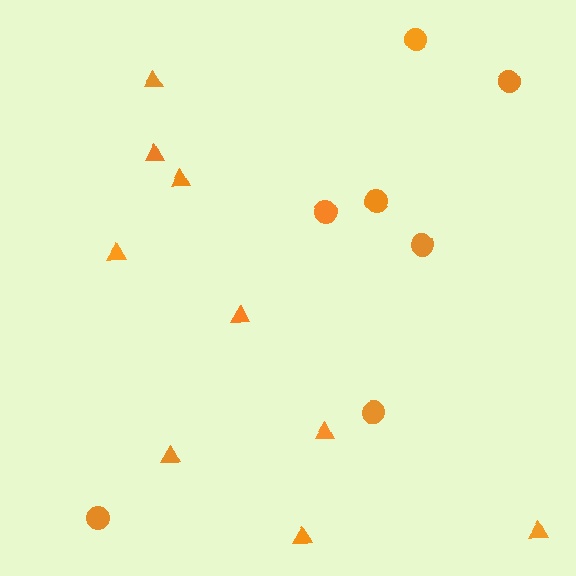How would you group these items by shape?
There are 2 groups: one group of triangles (9) and one group of circles (7).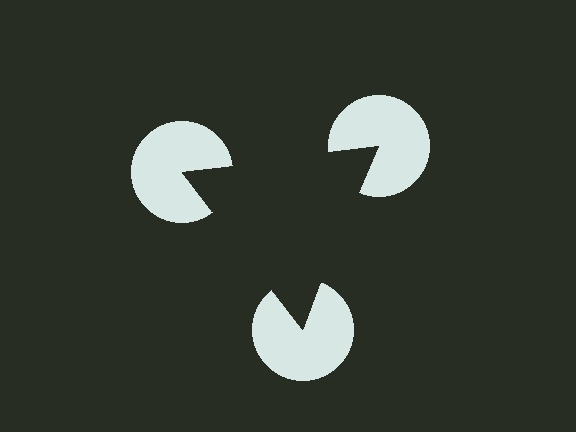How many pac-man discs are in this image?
There are 3 — one at each vertex of the illusory triangle.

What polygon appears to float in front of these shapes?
An illusory triangle — its edges are inferred from the aligned wedge cuts in the pac-man discs, not physically drawn.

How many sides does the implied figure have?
3 sides.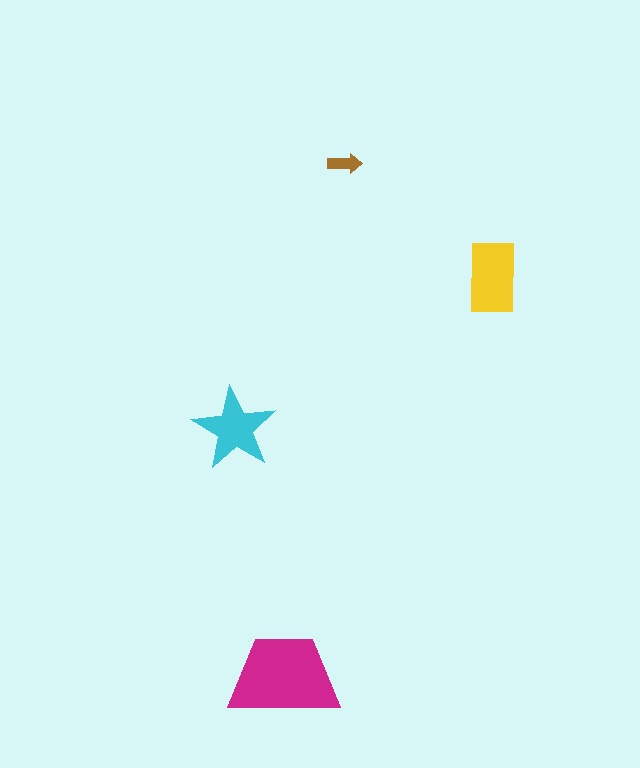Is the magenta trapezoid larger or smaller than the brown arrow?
Larger.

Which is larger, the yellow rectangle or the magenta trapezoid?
The magenta trapezoid.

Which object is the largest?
The magenta trapezoid.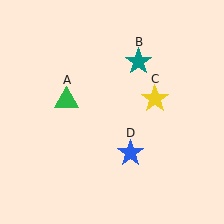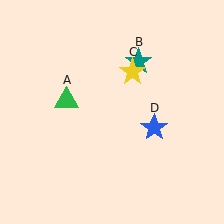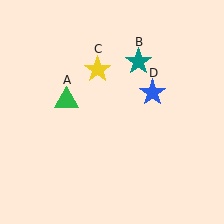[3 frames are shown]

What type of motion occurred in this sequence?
The yellow star (object C), blue star (object D) rotated counterclockwise around the center of the scene.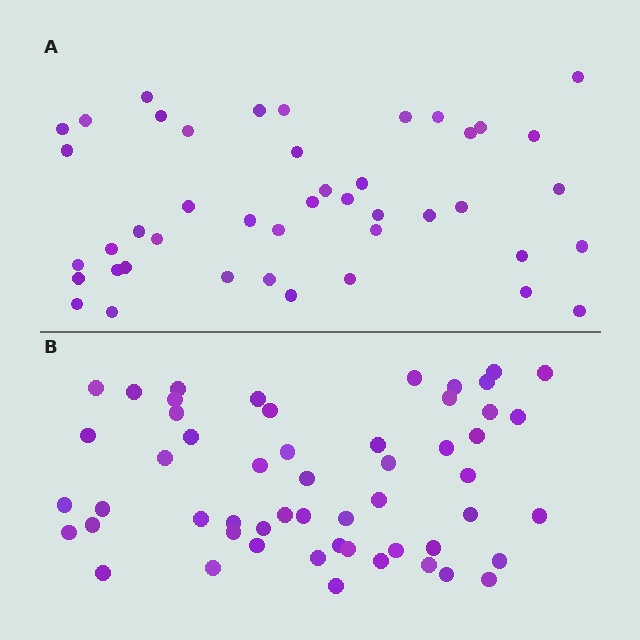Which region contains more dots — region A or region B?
Region B (the bottom region) has more dots.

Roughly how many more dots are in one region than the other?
Region B has roughly 10 or so more dots than region A.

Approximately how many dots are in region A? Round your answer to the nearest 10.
About 40 dots. (The exact count is 44, which rounds to 40.)